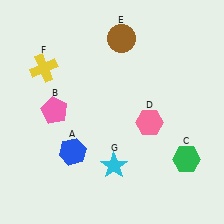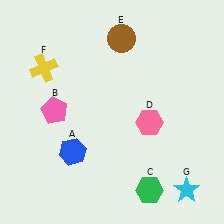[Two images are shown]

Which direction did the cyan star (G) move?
The cyan star (G) moved right.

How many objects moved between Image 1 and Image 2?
2 objects moved between the two images.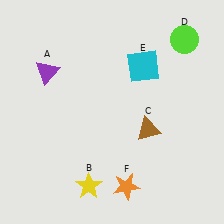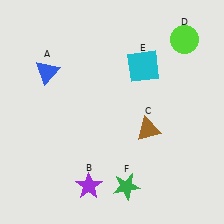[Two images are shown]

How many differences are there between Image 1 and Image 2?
There are 3 differences between the two images.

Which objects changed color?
A changed from purple to blue. B changed from yellow to purple. F changed from orange to green.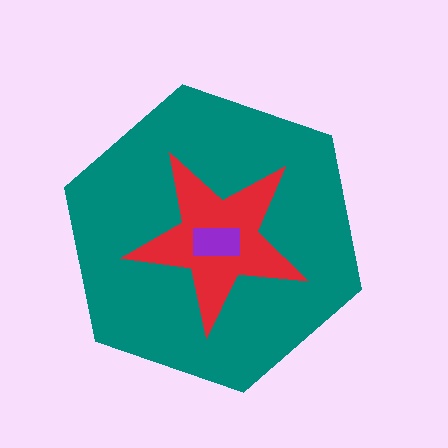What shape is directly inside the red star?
The purple rectangle.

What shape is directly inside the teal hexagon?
The red star.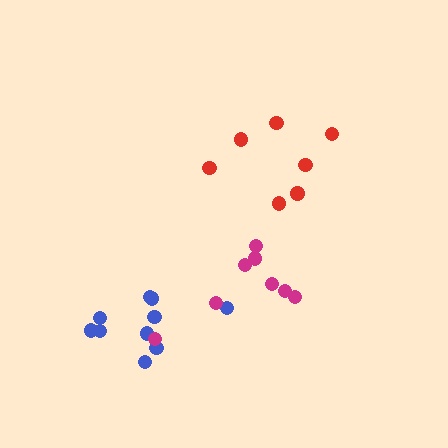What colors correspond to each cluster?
The clusters are colored: blue, red, magenta.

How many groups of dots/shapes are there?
There are 3 groups.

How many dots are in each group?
Group 1: 10 dots, Group 2: 7 dots, Group 3: 8 dots (25 total).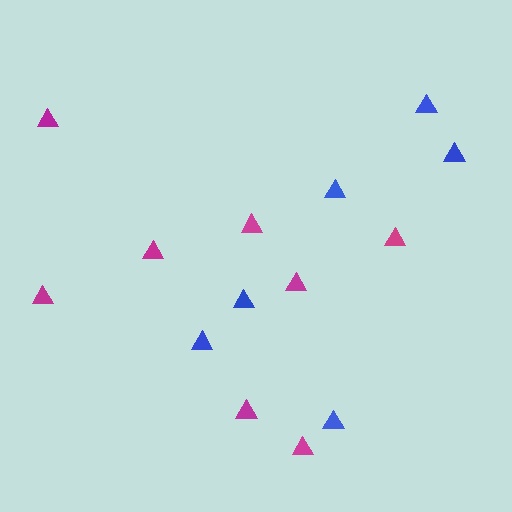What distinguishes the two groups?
There are 2 groups: one group of magenta triangles (8) and one group of blue triangles (6).